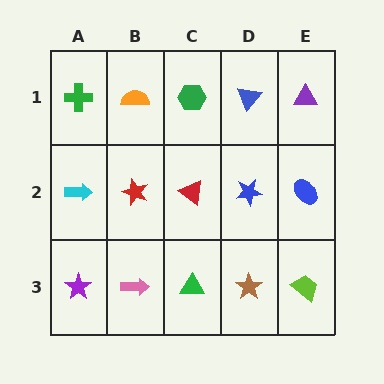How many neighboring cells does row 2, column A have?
3.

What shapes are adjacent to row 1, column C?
A red triangle (row 2, column C), an orange semicircle (row 1, column B), a blue triangle (row 1, column D).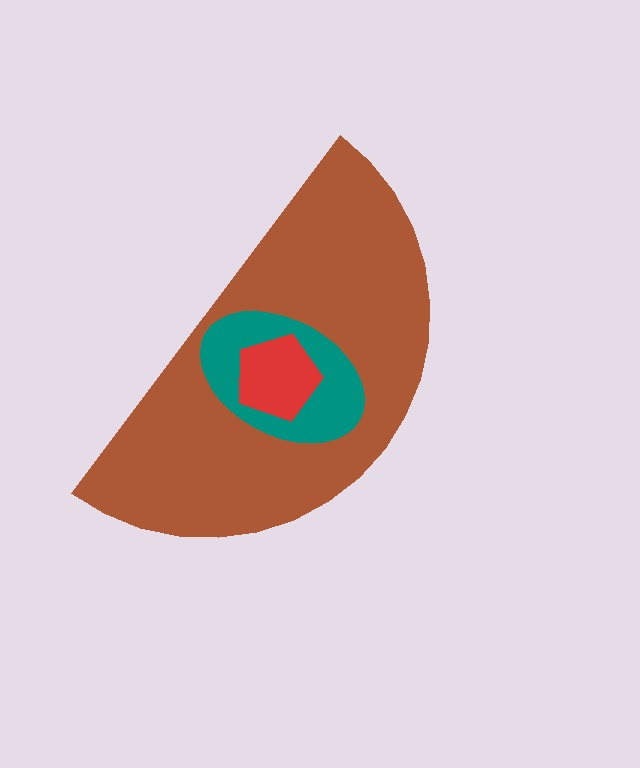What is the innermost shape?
The red pentagon.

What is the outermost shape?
The brown semicircle.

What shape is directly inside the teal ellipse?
The red pentagon.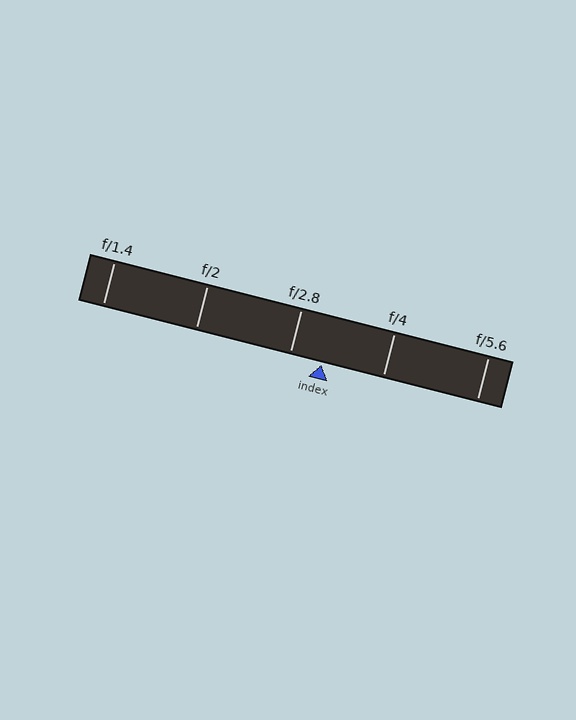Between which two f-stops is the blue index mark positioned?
The index mark is between f/2.8 and f/4.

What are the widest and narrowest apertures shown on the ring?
The widest aperture shown is f/1.4 and the narrowest is f/5.6.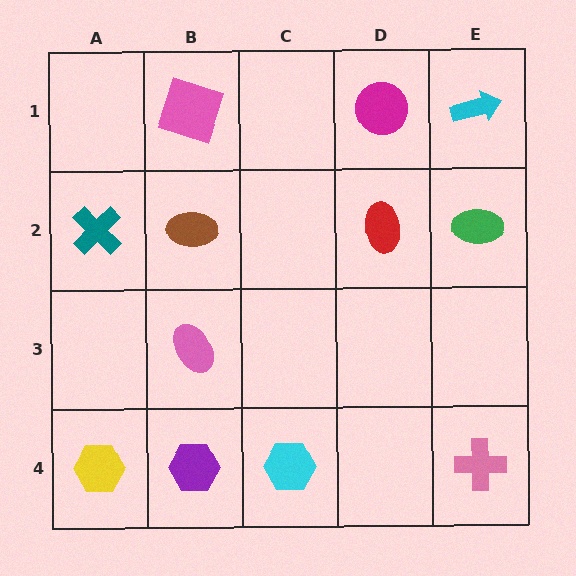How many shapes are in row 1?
3 shapes.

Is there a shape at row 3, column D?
No, that cell is empty.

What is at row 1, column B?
A pink square.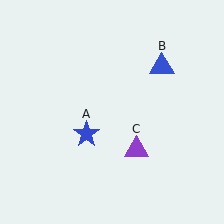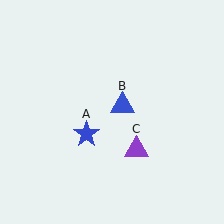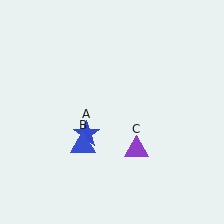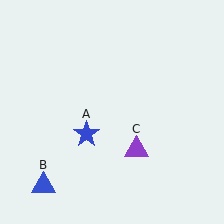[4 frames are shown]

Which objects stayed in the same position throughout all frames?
Blue star (object A) and purple triangle (object C) remained stationary.